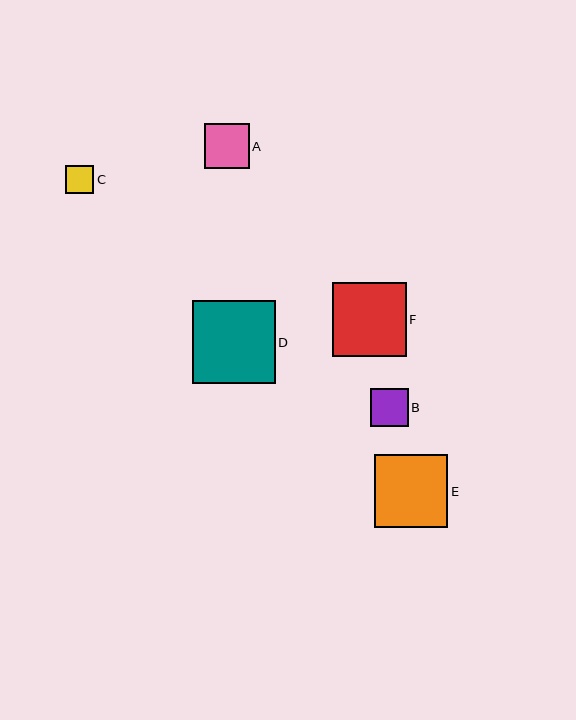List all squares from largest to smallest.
From largest to smallest: D, E, F, A, B, C.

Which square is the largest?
Square D is the largest with a size of approximately 82 pixels.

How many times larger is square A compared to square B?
Square A is approximately 1.2 times the size of square B.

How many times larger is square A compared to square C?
Square A is approximately 1.6 times the size of square C.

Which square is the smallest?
Square C is the smallest with a size of approximately 28 pixels.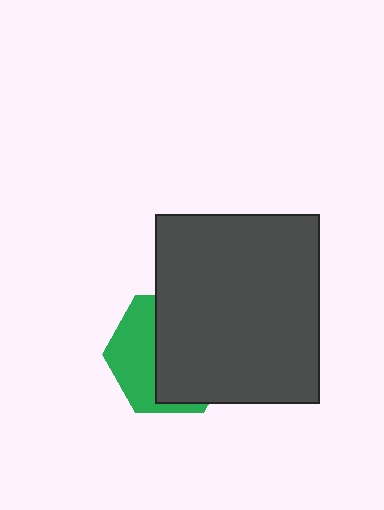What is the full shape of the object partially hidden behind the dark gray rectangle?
The partially hidden object is a green hexagon.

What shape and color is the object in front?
The object in front is a dark gray rectangle.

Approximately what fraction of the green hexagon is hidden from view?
Roughly 60% of the green hexagon is hidden behind the dark gray rectangle.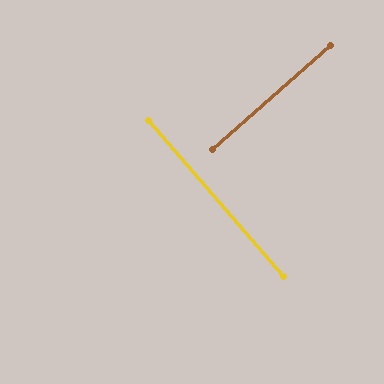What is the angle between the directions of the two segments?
Approximately 90 degrees.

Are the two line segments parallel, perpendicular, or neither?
Perpendicular — they meet at approximately 90°.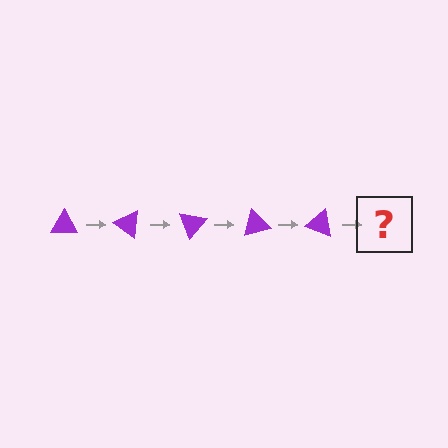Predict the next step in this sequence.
The next step is a purple triangle rotated 175 degrees.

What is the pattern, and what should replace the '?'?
The pattern is that the triangle rotates 35 degrees each step. The '?' should be a purple triangle rotated 175 degrees.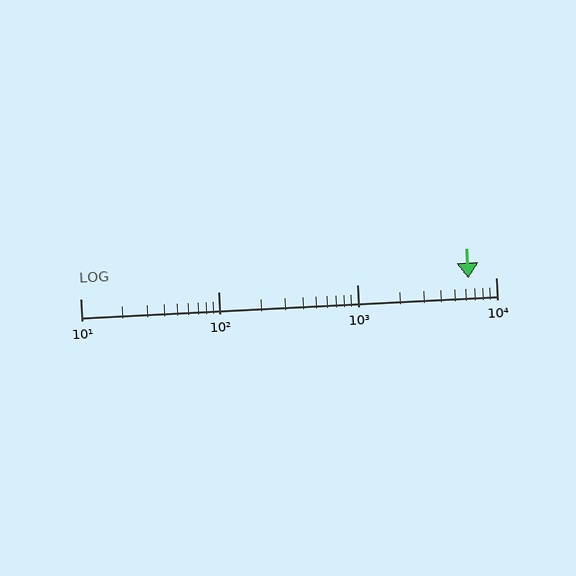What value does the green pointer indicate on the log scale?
The pointer indicates approximately 6300.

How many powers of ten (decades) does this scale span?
The scale spans 3 decades, from 10 to 10000.